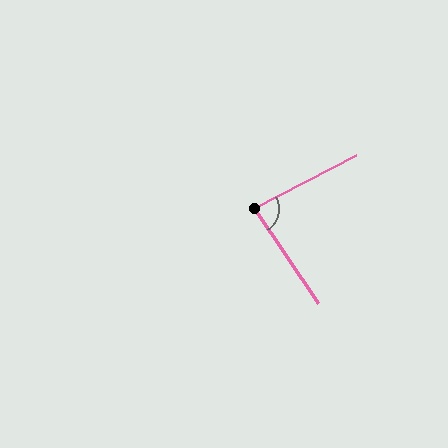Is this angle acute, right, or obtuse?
It is acute.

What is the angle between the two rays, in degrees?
Approximately 84 degrees.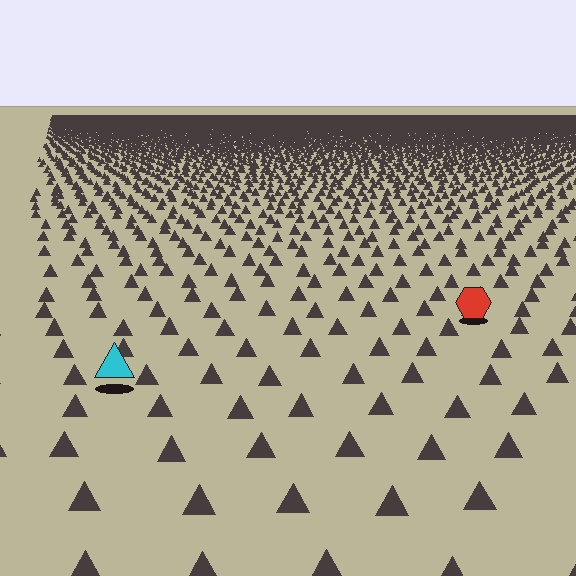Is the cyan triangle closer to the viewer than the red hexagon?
Yes. The cyan triangle is closer — you can tell from the texture gradient: the ground texture is coarser near it.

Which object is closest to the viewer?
The cyan triangle is closest. The texture marks near it are larger and more spread out.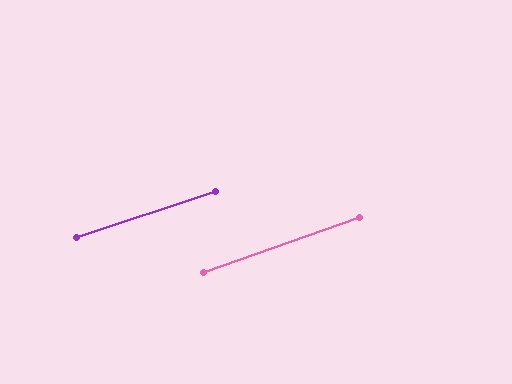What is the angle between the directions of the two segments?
Approximately 1 degree.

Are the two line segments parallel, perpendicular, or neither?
Parallel — their directions differ by only 1.2°.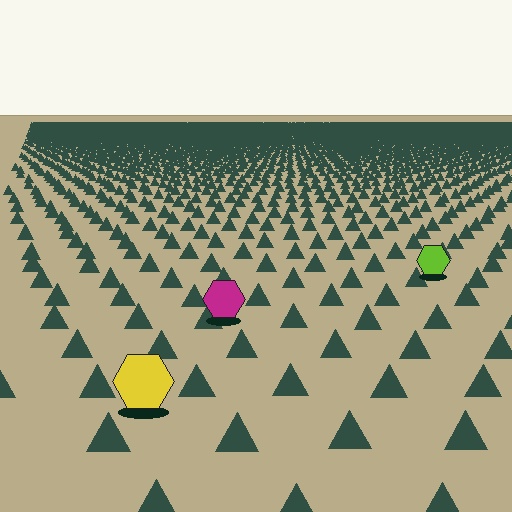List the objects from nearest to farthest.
From nearest to farthest: the yellow hexagon, the magenta hexagon, the lime hexagon.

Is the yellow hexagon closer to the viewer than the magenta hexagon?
Yes. The yellow hexagon is closer — you can tell from the texture gradient: the ground texture is coarser near it.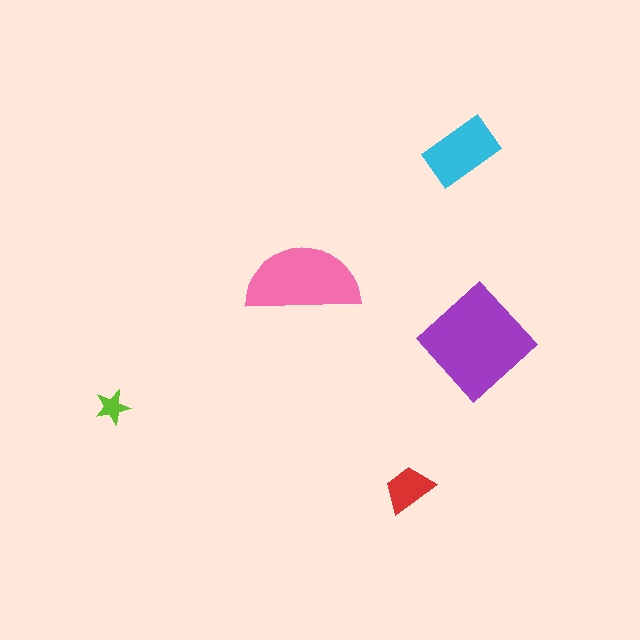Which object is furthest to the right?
The purple diamond is rightmost.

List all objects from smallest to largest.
The lime star, the red trapezoid, the cyan rectangle, the pink semicircle, the purple diamond.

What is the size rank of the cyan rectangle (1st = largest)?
3rd.